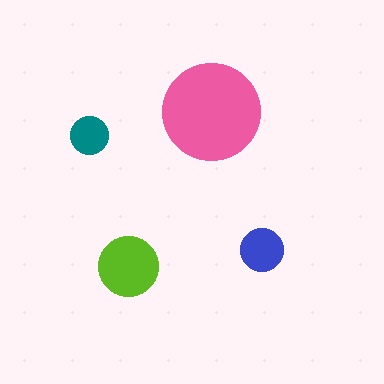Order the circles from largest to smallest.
the pink one, the lime one, the blue one, the teal one.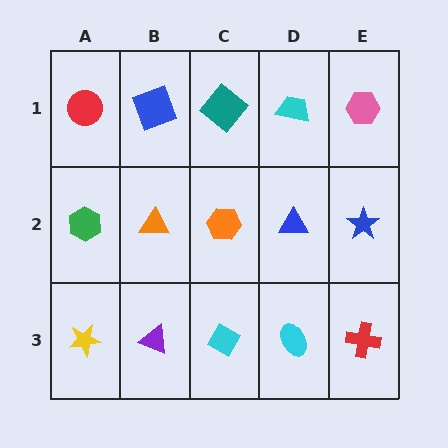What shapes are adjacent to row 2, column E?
A pink hexagon (row 1, column E), a red cross (row 3, column E), a blue triangle (row 2, column D).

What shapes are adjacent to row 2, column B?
A blue square (row 1, column B), a purple triangle (row 3, column B), a green hexagon (row 2, column A), an orange hexagon (row 2, column C).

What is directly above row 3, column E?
A blue star.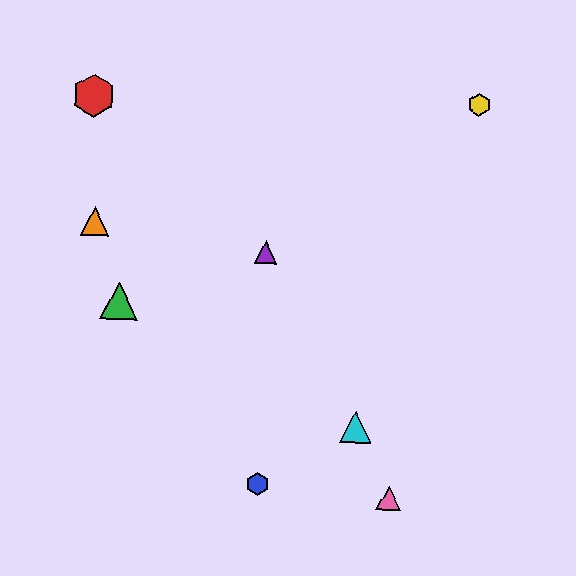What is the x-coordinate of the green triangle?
The green triangle is at x≈119.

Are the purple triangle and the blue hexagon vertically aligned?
Yes, both are at x≈266.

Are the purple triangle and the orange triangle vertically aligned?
No, the purple triangle is at x≈266 and the orange triangle is at x≈95.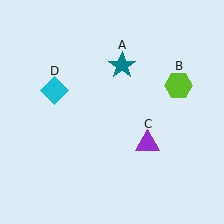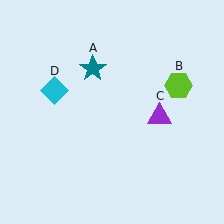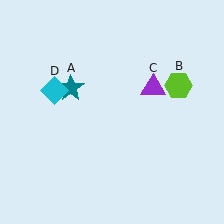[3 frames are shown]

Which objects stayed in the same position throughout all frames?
Lime hexagon (object B) and cyan diamond (object D) remained stationary.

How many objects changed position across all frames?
2 objects changed position: teal star (object A), purple triangle (object C).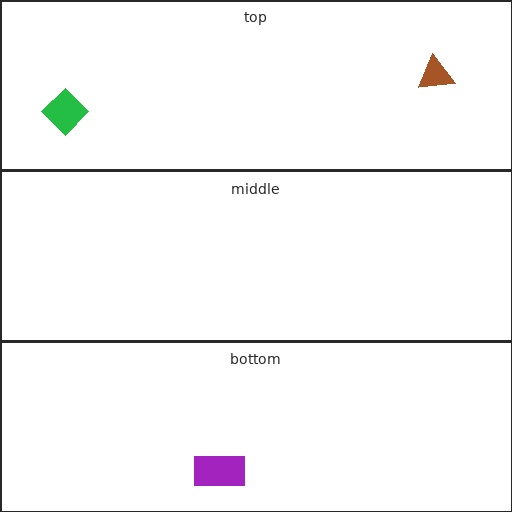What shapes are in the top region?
The brown triangle, the green diamond.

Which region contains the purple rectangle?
The bottom region.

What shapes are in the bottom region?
The purple rectangle.